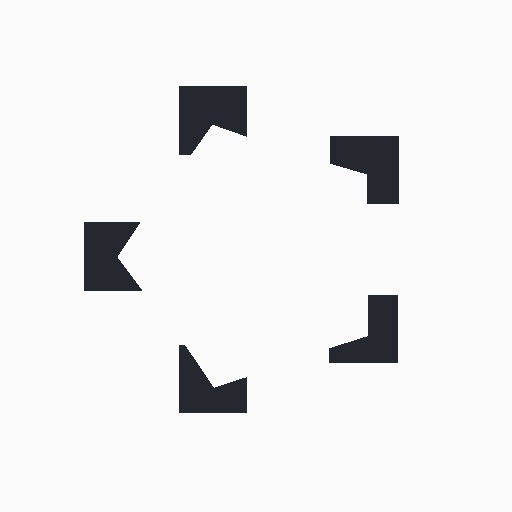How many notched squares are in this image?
There are 5 — one at each vertex of the illusory pentagon.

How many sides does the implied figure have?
5 sides.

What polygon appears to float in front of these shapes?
An illusory pentagon — its edges are inferred from the aligned wedge cuts in the notched squares, not physically drawn.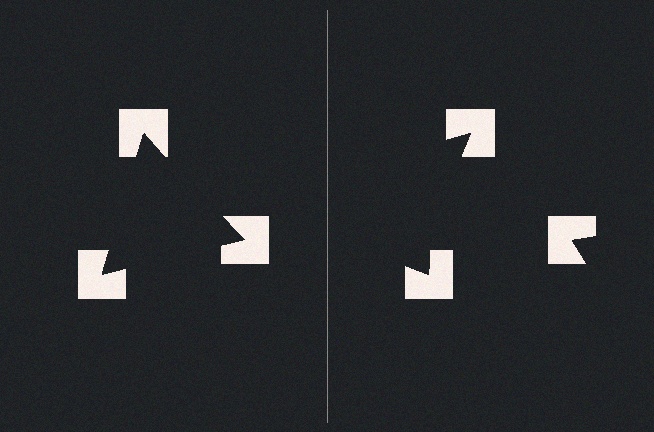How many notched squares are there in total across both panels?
6 — 3 on each side.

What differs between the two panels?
The notched squares are positioned identically on both sides; only the wedge orientations differ. On the left they align to a triangle; on the right they are misaligned.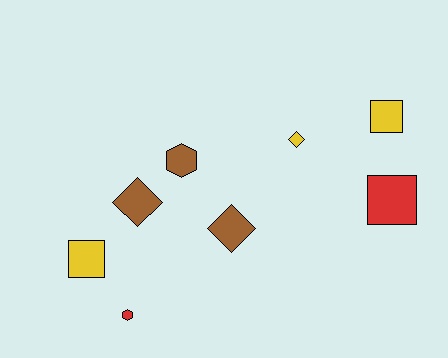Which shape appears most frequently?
Diamond, with 3 objects.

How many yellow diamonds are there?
There is 1 yellow diamond.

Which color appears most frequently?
Brown, with 3 objects.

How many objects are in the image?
There are 8 objects.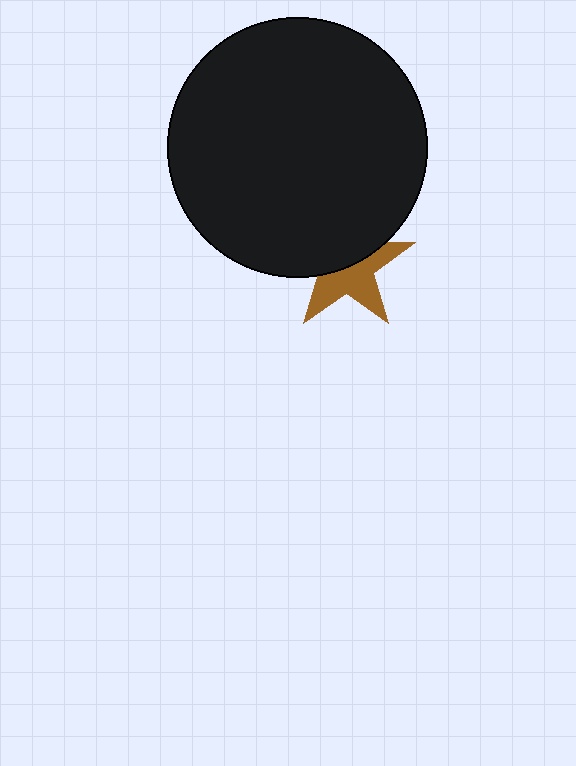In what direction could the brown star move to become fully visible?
The brown star could move down. That would shift it out from behind the black circle entirely.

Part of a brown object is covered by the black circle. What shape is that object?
It is a star.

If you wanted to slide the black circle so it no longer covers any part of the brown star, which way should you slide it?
Slide it up — that is the most direct way to separate the two shapes.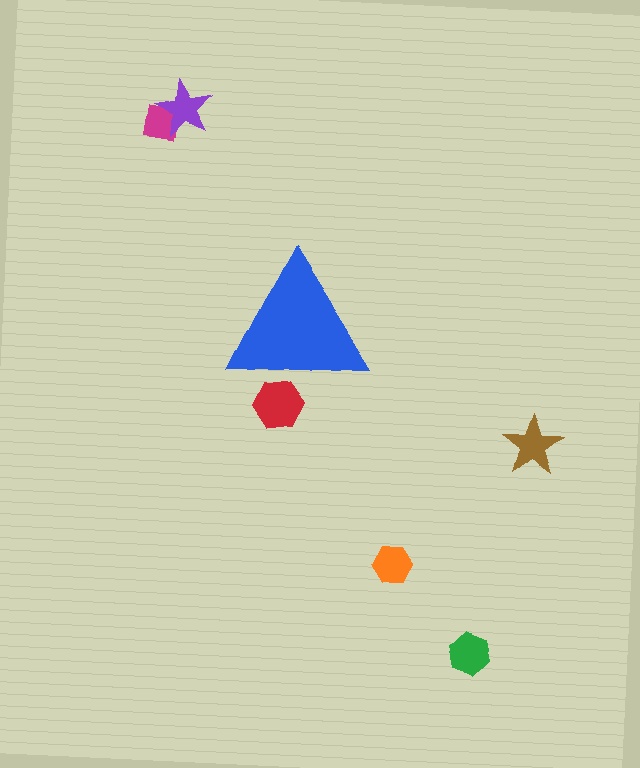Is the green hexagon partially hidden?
No, the green hexagon is fully visible.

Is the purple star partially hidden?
No, the purple star is fully visible.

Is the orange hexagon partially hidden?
No, the orange hexagon is fully visible.